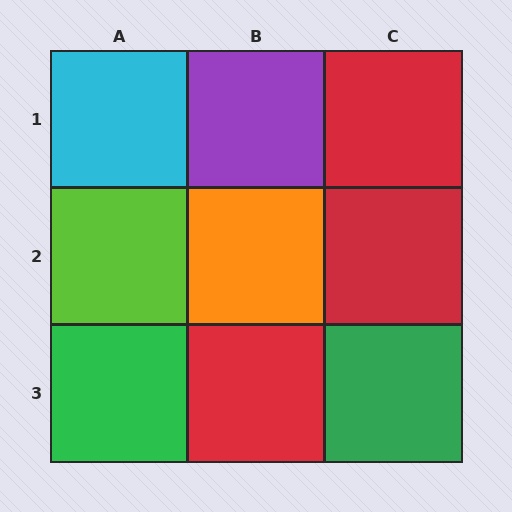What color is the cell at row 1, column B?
Purple.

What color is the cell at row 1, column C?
Red.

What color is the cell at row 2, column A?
Lime.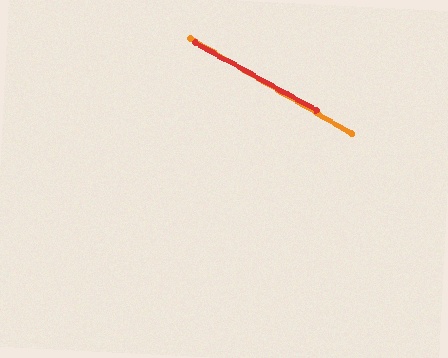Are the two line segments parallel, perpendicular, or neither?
Parallel — their directions differ by only 1.7°.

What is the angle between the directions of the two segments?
Approximately 2 degrees.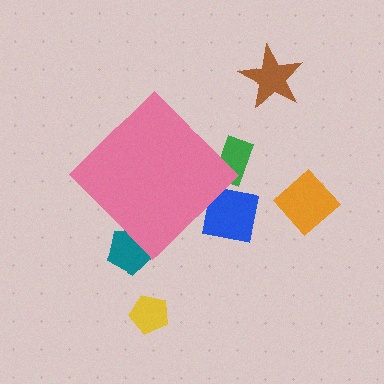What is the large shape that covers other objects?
A pink diamond.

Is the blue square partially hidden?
Yes, the blue square is partially hidden behind the pink diamond.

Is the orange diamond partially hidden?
No, the orange diamond is fully visible.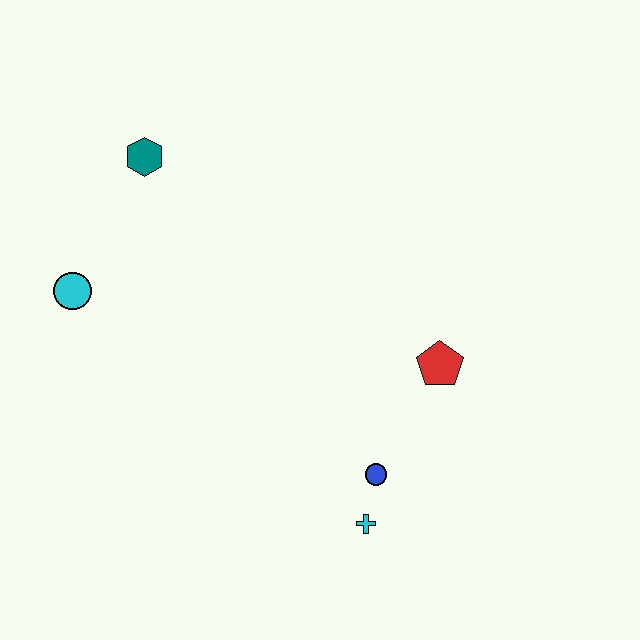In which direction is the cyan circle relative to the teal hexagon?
The cyan circle is below the teal hexagon.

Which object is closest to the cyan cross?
The blue circle is closest to the cyan cross.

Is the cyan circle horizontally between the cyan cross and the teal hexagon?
No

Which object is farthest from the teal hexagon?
The cyan cross is farthest from the teal hexagon.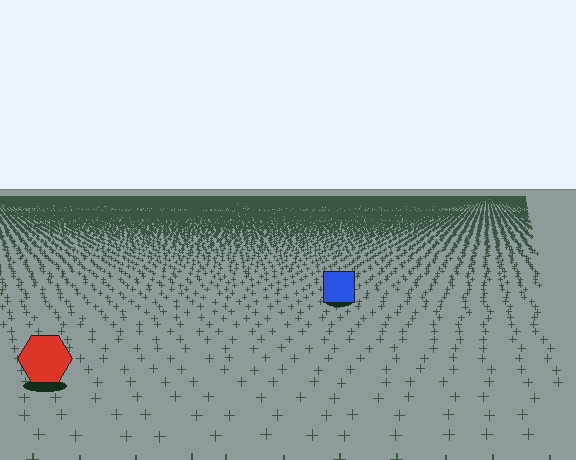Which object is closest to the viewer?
The red hexagon is closest. The texture marks near it are larger and more spread out.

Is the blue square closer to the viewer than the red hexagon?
No. The red hexagon is closer — you can tell from the texture gradient: the ground texture is coarser near it.